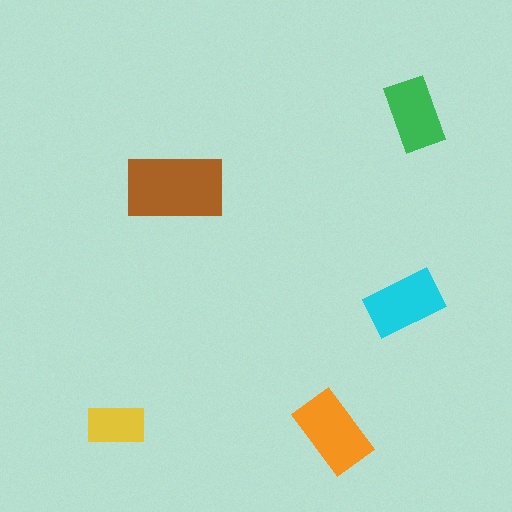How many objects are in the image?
There are 5 objects in the image.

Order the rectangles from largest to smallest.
the brown one, the orange one, the cyan one, the green one, the yellow one.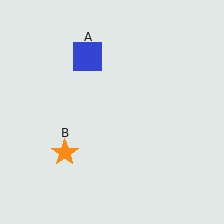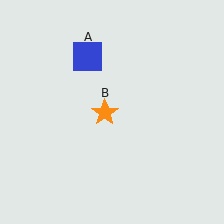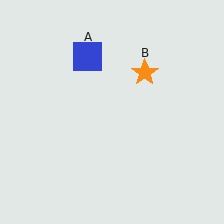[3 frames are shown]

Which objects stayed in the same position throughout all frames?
Blue square (object A) remained stationary.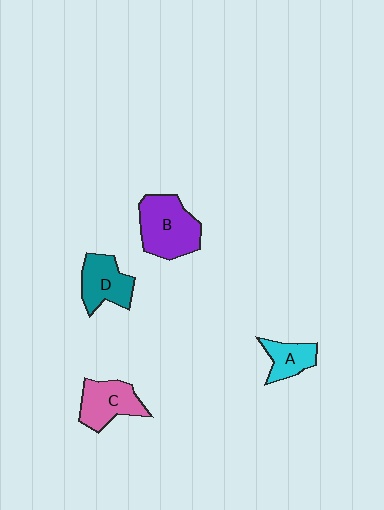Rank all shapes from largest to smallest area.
From largest to smallest: B (purple), C (pink), D (teal), A (cyan).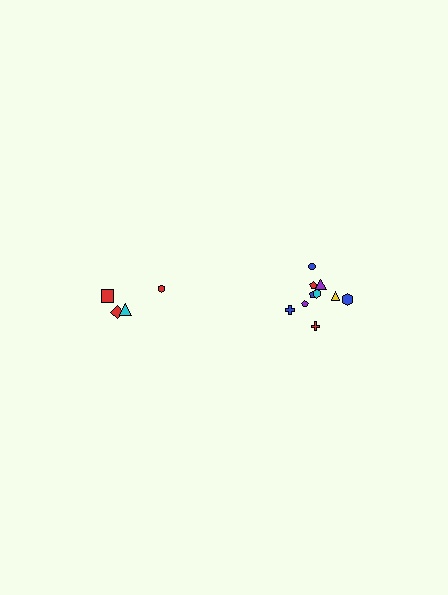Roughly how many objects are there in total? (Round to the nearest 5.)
Roughly 15 objects in total.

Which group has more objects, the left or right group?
The right group.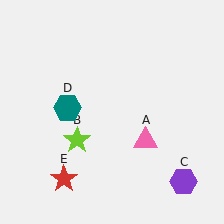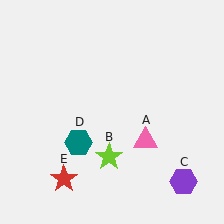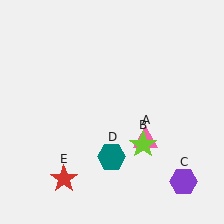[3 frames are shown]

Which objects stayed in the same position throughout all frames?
Pink triangle (object A) and purple hexagon (object C) and red star (object E) remained stationary.